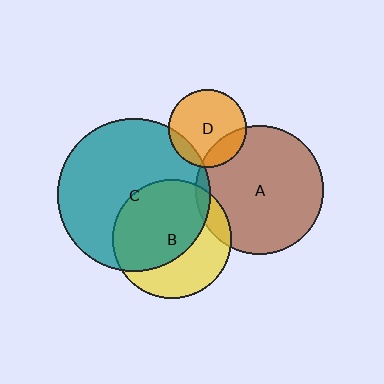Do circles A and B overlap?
Yes.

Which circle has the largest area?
Circle C (teal).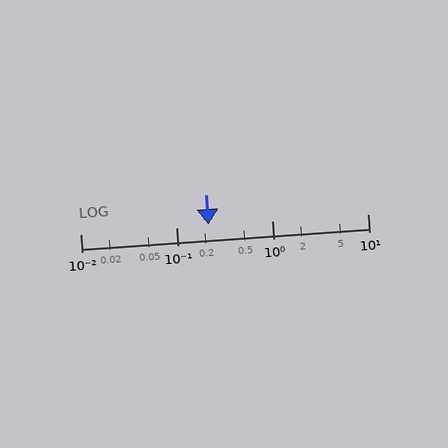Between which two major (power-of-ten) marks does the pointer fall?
The pointer is between 0.1 and 1.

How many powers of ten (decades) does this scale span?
The scale spans 3 decades, from 0.01 to 10.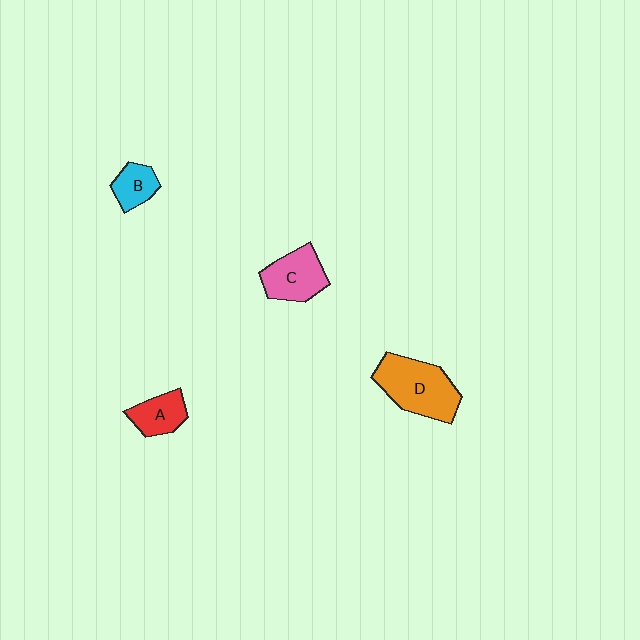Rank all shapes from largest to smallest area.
From largest to smallest: D (orange), C (pink), A (red), B (cyan).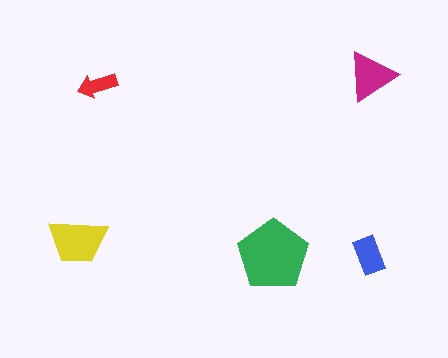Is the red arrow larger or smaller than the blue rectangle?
Smaller.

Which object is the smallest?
The red arrow.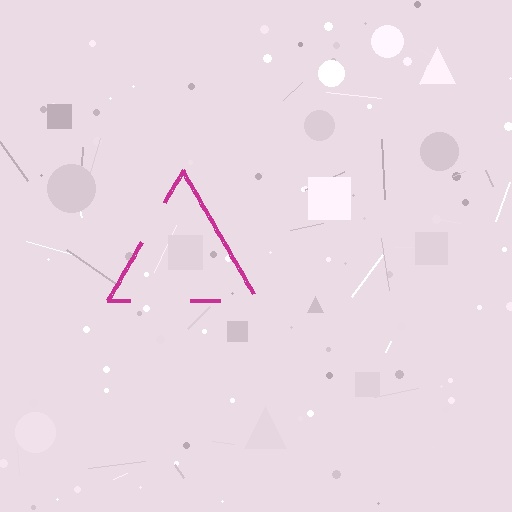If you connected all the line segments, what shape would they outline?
They would outline a triangle.